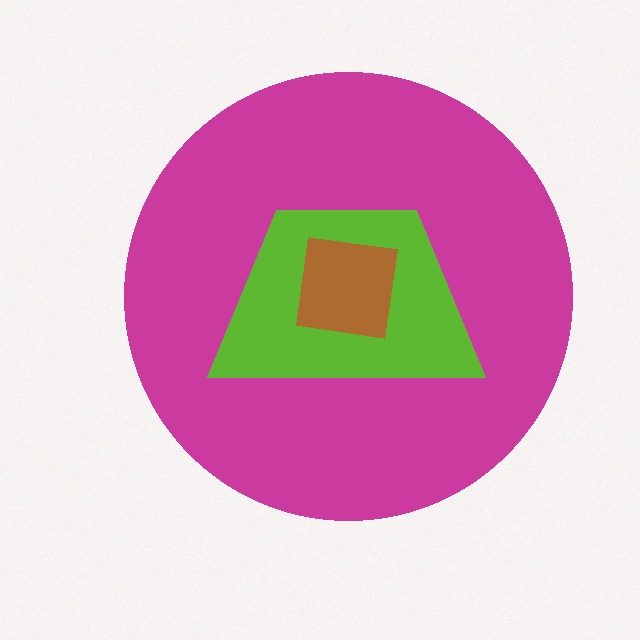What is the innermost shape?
The brown square.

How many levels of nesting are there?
3.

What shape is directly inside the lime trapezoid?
The brown square.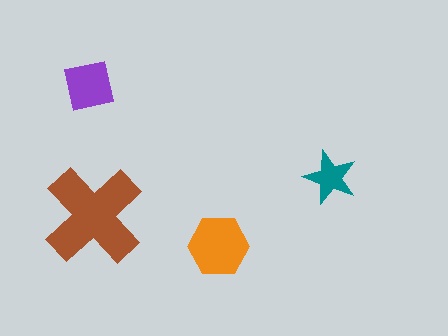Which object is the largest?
The brown cross.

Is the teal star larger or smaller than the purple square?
Smaller.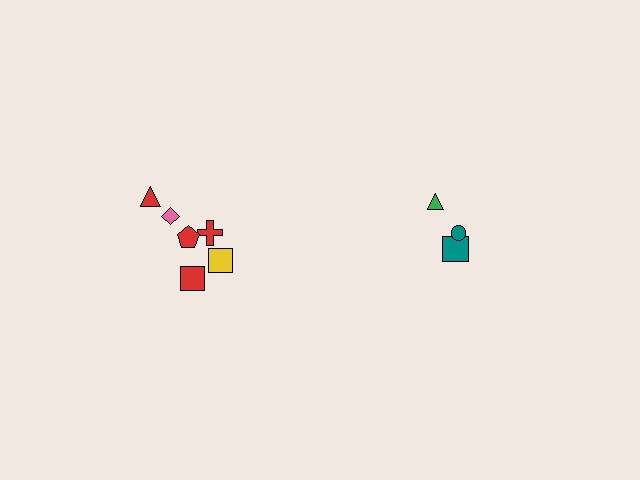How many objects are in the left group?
There are 6 objects.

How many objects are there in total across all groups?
There are 10 objects.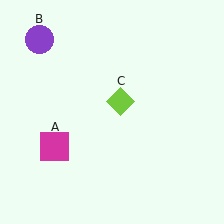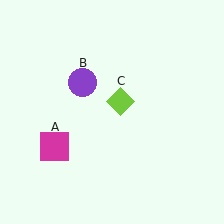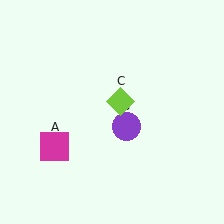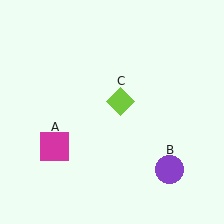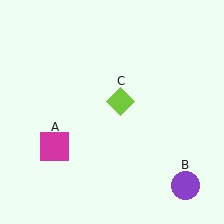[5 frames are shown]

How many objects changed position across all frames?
1 object changed position: purple circle (object B).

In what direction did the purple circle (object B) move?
The purple circle (object B) moved down and to the right.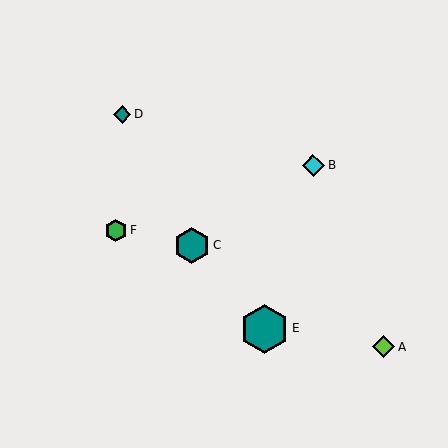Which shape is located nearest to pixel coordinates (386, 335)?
The lime diamond (labeled A) at (383, 346) is nearest to that location.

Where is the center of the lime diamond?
The center of the lime diamond is at (383, 346).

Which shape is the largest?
The teal hexagon (labeled E) is the largest.